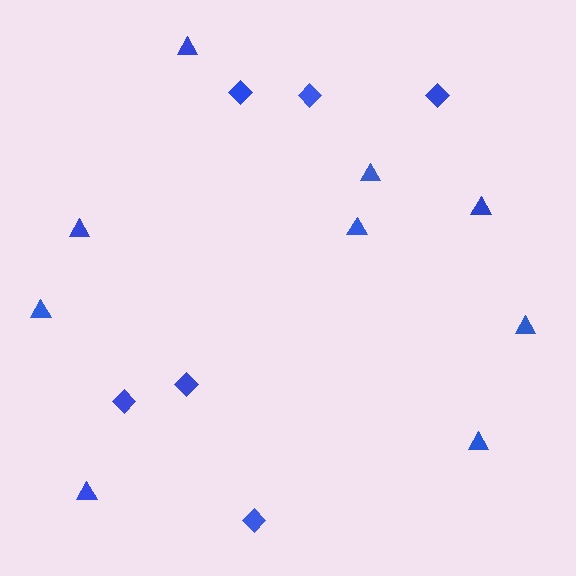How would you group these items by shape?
There are 2 groups: one group of triangles (9) and one group of diamonds (6).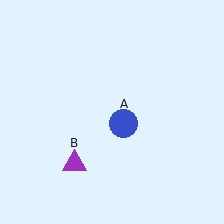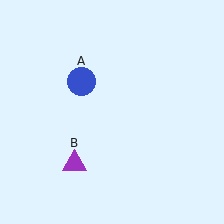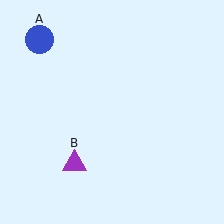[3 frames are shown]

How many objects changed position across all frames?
1 object changed position: blue circle (object A).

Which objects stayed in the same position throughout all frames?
Purple triangle (object B) remained stationary.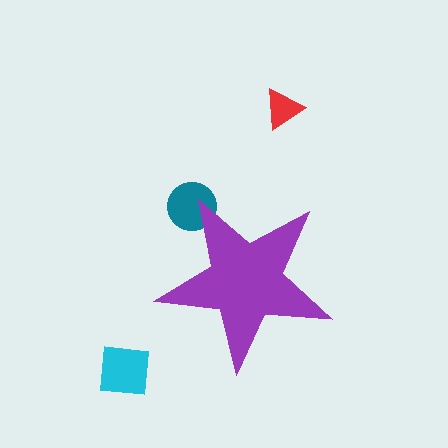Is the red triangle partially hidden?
No, the red triangle is fully visible.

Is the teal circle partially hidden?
Yes, the teal circle is partially hidden behind the purple star.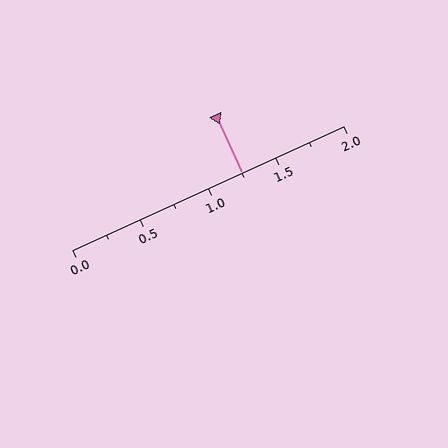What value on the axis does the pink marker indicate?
The marker indicates approximately 1.25.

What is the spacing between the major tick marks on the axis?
The major ticks are spaced 0.5 apart.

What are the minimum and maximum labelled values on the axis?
The axis runs from 0.0 to 2.0.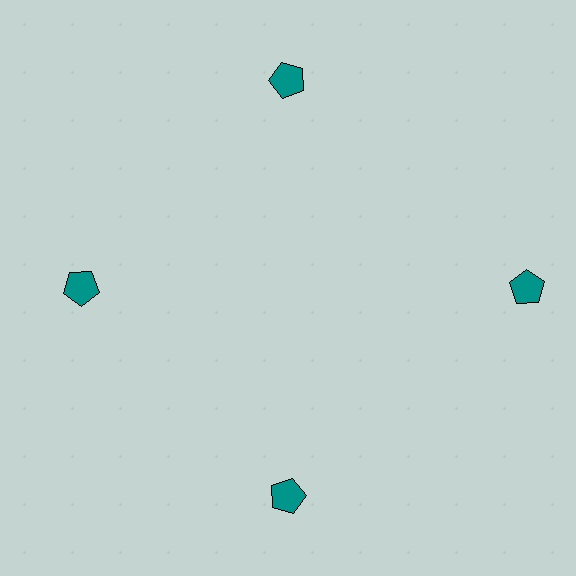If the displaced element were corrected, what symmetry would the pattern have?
It would have 4-fold rotational symmetry — the pattern would map onto itself every 90 degrees.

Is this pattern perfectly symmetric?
No. The 4 teal pentagons are arranged in a ring, but one element near the 3 o'clock position is pushed outward from the center, breaking the 4-fold rotational symmetry.